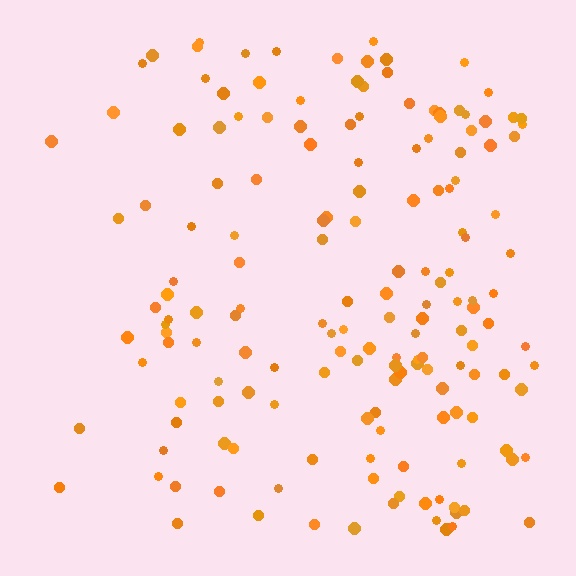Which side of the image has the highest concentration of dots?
The right.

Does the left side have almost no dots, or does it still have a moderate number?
Still a moderate number, just noticeably fewer than the right.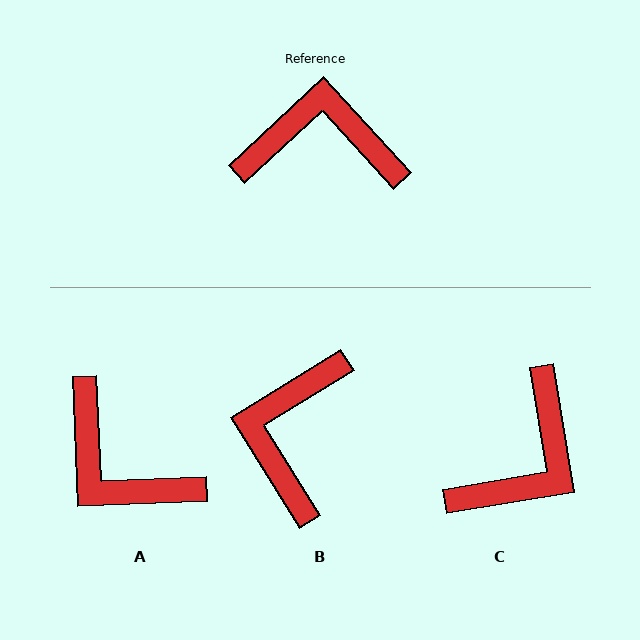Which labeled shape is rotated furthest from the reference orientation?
A, about 140 degrees away.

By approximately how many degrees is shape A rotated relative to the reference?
Approximately 140 degrees counter-clockwise.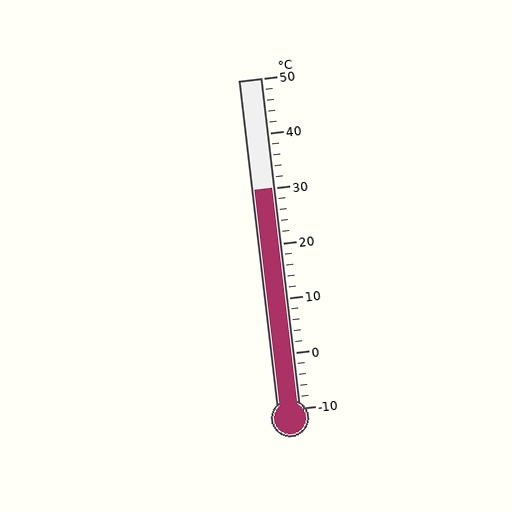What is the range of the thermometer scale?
The thermometer scale ranges from -10°C to 50°C.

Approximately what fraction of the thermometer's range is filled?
The thermometer is filled to approximately 65% of its range.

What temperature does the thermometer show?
The thermometer shows approximately 30°C.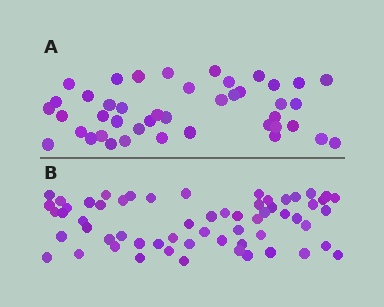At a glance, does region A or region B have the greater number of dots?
Region B (the bottom region) has more dots.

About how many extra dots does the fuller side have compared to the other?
Region B has approximately 15 more dots than region A.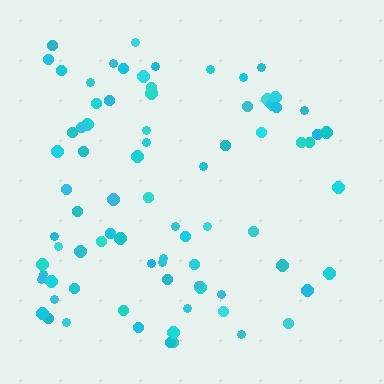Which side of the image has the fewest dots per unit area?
The right.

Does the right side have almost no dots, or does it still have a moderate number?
Still a moderate number, just noticeably fewer than the left.